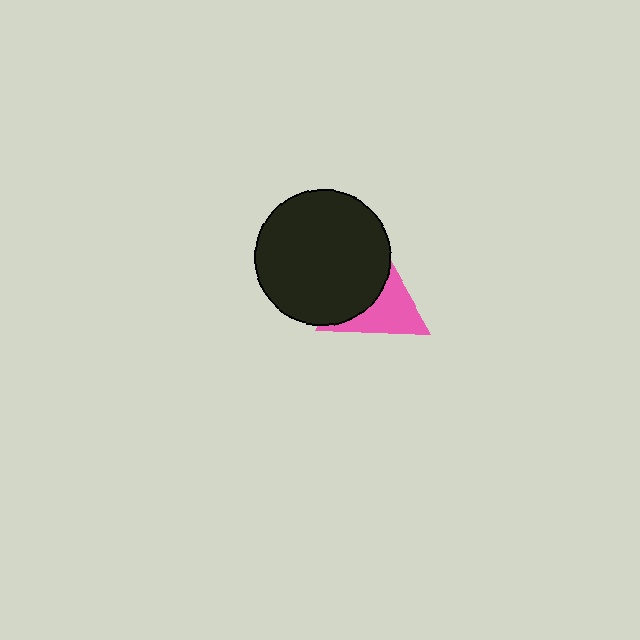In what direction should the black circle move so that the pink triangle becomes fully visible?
The black circle should move left. That is the shortest direction to clear the overlap and leave the pink triangle fully visible.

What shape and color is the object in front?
The object in front is a black circle.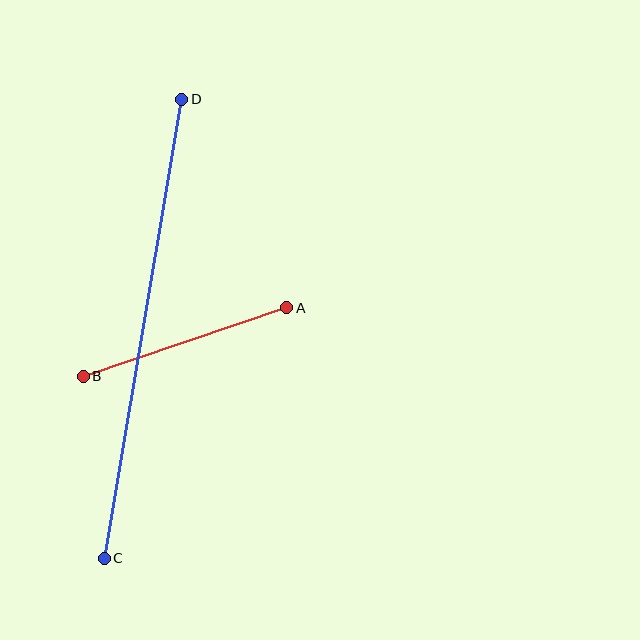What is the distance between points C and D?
The distance is approximately 465 pixels.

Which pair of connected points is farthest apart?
Points C and D are farthest apart.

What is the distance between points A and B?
The distance is approximately 215 pixels.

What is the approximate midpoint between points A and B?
The midpoint is at approximately (185, 342) pixels.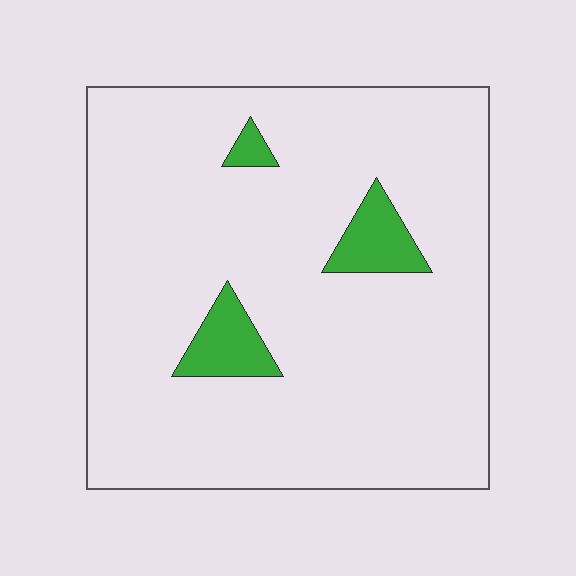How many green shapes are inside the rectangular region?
3.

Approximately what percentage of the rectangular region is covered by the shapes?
Approximately 10%.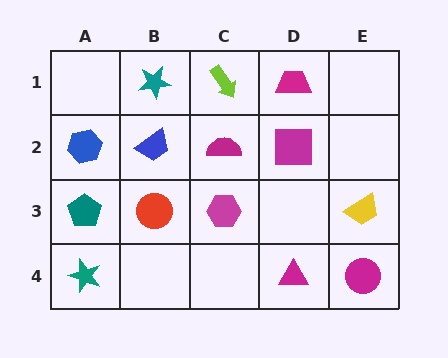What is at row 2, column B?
A blue trapezoid.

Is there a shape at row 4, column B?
No, that cell is empty.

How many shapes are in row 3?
4 shapes.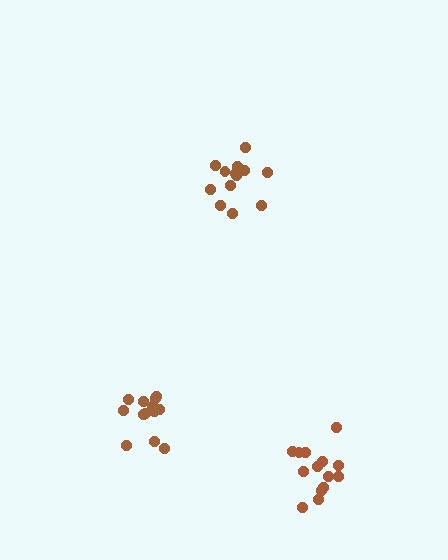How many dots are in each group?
Group 1: 13 dots, Group 2: 13 dots, Group 3: 14 dots (40 total).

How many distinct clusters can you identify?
There are 3 distinct clusters.